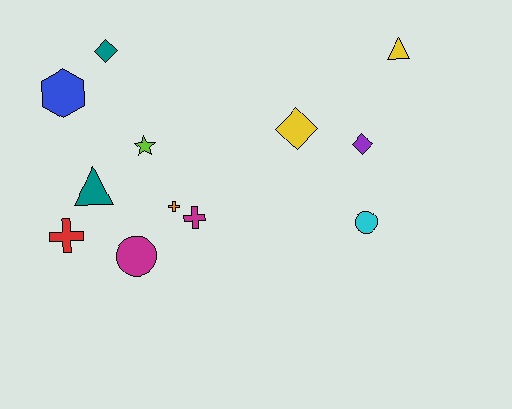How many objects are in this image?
There are 12 objects.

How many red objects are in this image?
There is 1 red object.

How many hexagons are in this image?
There is 1 hexagon.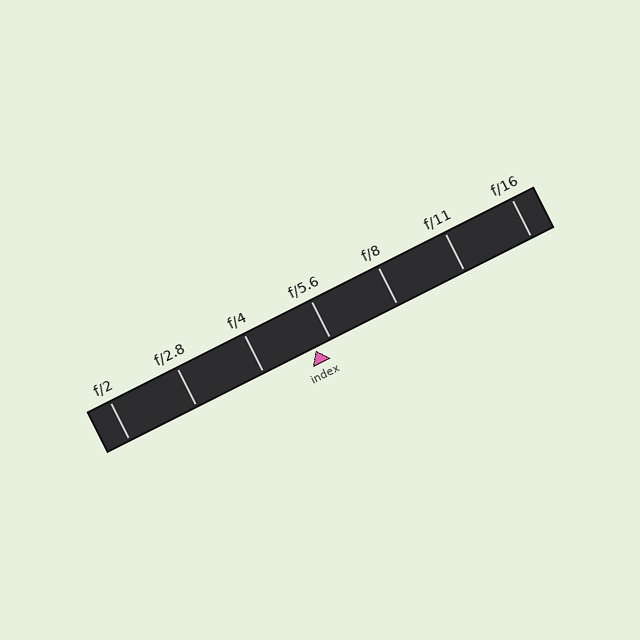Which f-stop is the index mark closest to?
The index mark is closest to f/5.6.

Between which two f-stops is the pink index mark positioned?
The index mark is between f/4 and f/5.6.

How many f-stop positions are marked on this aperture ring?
There are 7 f-stop positions marked.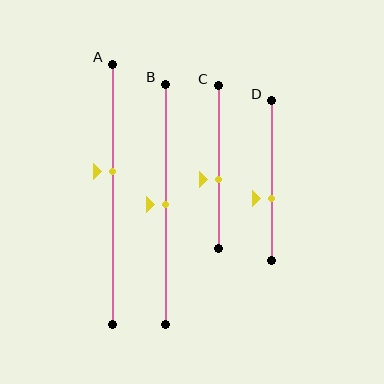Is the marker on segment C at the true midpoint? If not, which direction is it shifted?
No, the marker on segment C is shifted downward by about 7% of the segment length.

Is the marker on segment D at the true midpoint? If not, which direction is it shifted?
No, the marker on segment D is shifted downward by about 11% of the segment length.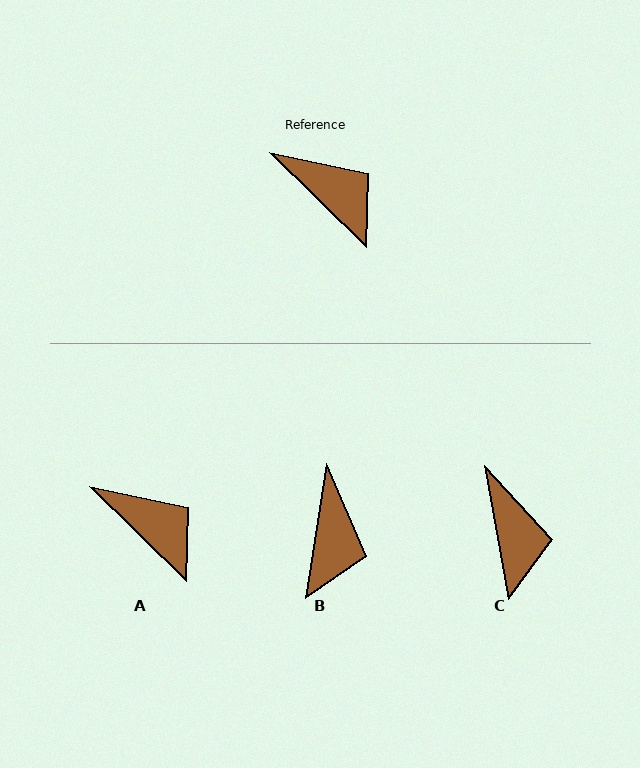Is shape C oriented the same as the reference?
No, it is off by about 35 degrees.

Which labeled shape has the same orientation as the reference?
A.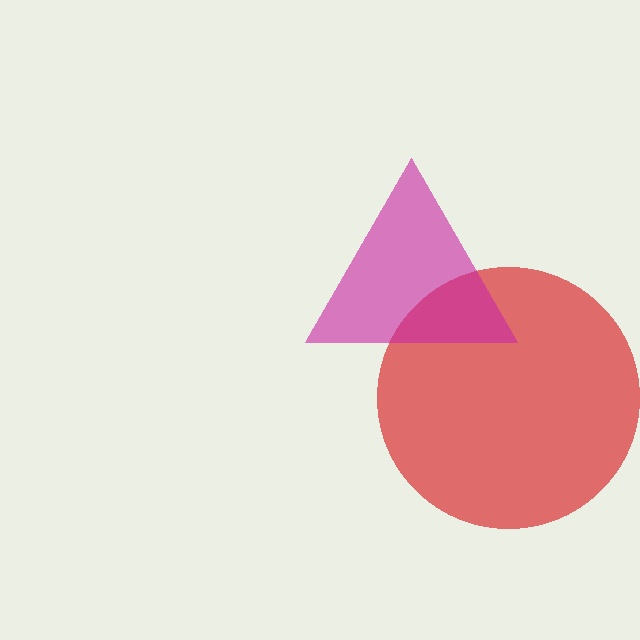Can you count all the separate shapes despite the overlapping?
Yes, there are 2 separate shapes.